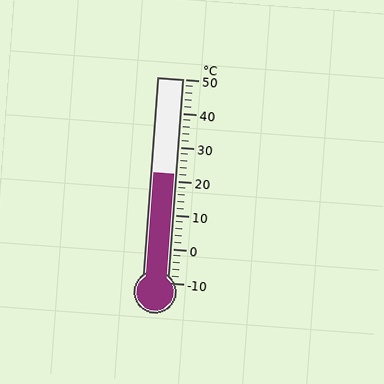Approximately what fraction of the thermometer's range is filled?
The thermometer is filled to approximately 55% of its range.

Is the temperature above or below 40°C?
The temperature is below 40°C.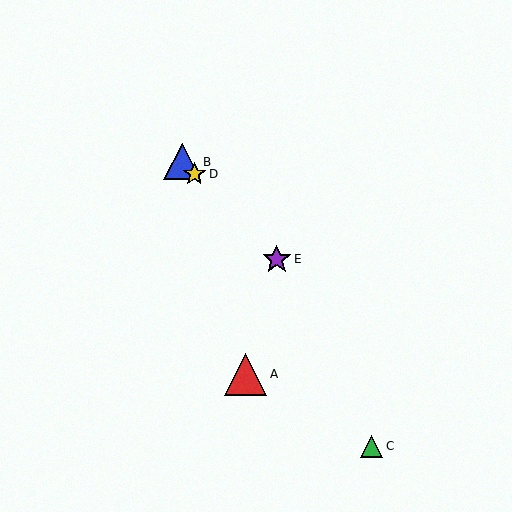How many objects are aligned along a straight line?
3 objects (B, D, E) are aligned along a straight line.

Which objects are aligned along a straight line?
Objects B, D, E are aligned along a straight line.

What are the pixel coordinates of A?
Object A is at (246, 374).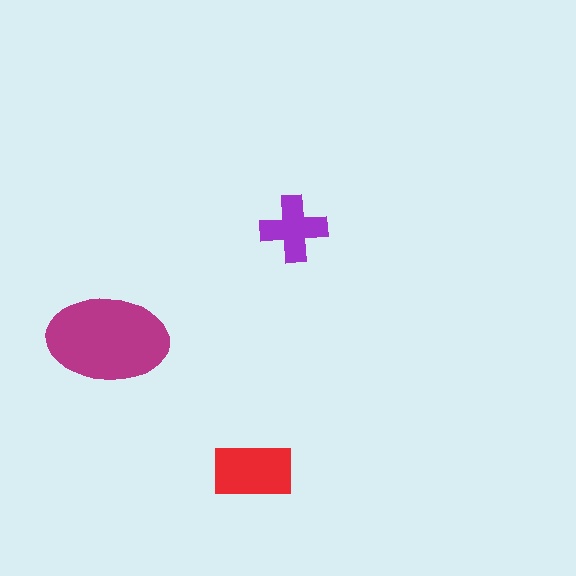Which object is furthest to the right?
The purple cross is rightmost.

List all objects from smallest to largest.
The purple cross, the red rectangle, the magenta ellipse.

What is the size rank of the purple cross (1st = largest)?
3rd.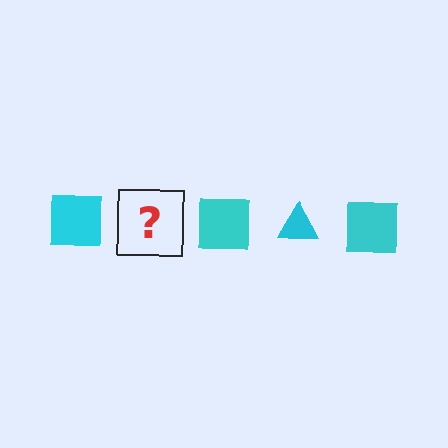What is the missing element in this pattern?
The missing element is a cyan triangle.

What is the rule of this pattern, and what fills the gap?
The rule is that the pattern cycles through square, triangle shapes in cyan. The gap should be filled with a cyan triangle.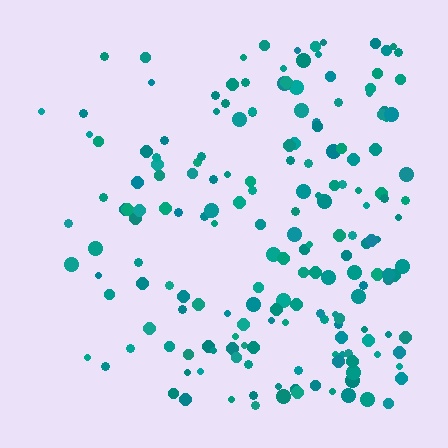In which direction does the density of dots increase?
From left to right, with the right side densest.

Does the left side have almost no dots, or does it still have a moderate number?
Still a moderate number, just noticeably fewer than the right.